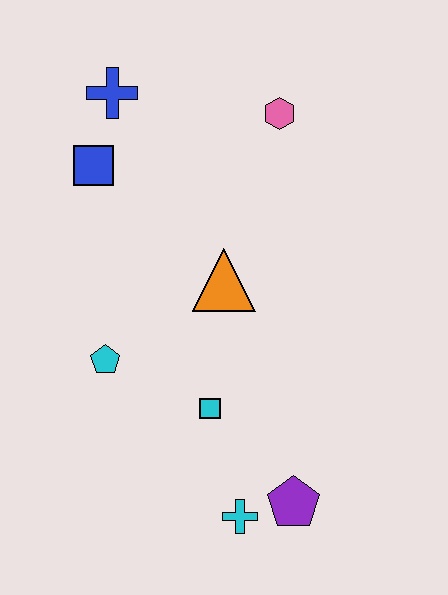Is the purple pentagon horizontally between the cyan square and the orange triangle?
No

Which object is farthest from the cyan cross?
The blue cross is farthest from the cyan cross.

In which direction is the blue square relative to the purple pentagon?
The blue square is above the purple pentagon.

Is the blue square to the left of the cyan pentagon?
Yes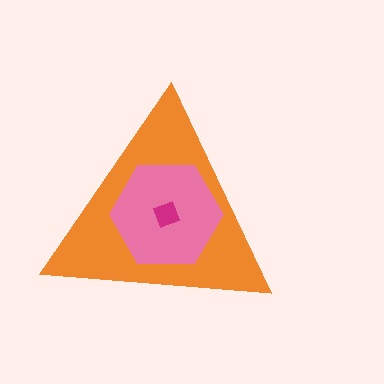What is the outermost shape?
The orange triangle.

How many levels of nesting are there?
3.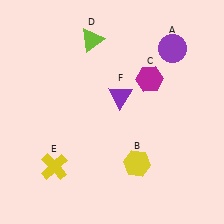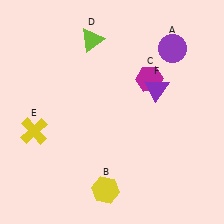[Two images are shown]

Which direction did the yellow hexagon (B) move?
The yellow hexagon (B) moved left.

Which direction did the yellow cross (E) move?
The yellow cross (E) moved up.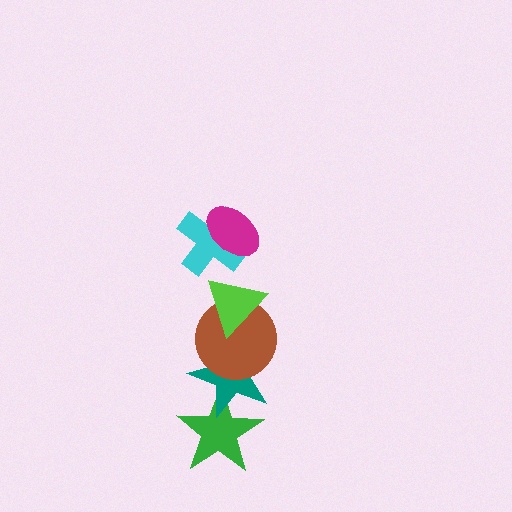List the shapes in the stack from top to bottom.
From top to bottom: the magenta ellipse, the cyan cross, the lime triangle, the brown circle, the teal star, the green star.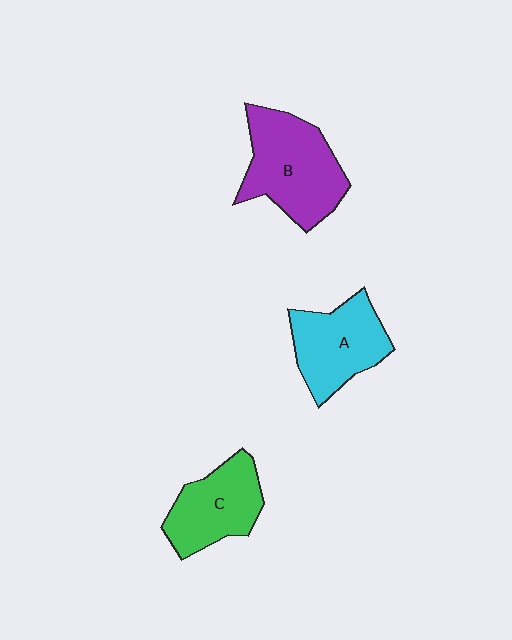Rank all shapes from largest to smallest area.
From largest to smallest: B (purple), A (cyan), C (green).